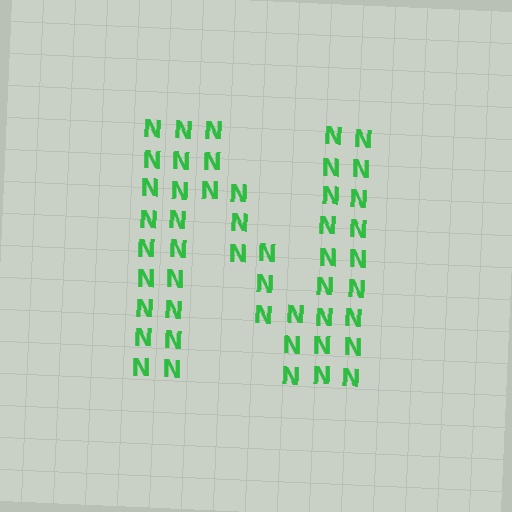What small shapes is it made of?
It is made of small letter N's.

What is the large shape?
The large shape is the letter N.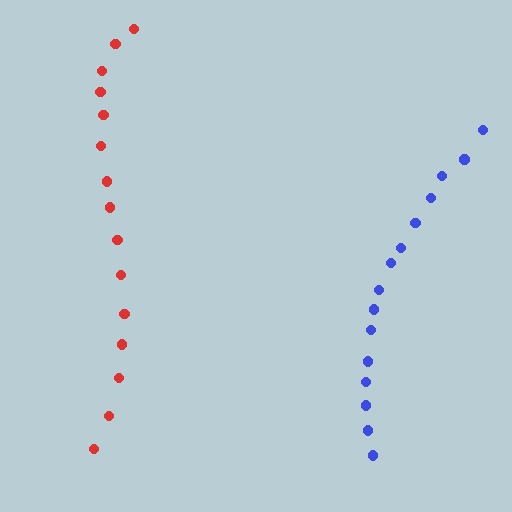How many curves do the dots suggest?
There are 2 distinct paths.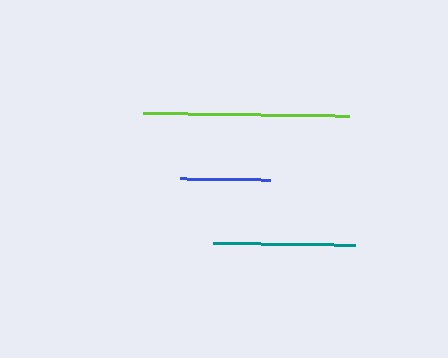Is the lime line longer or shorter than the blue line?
The lime line is longer than the blue line.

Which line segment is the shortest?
The blue line is the shortest at approximately 90 pixels.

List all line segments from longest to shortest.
From longest to shortest: lime, teal, blue.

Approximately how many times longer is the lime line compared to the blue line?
The lime line is approximately 2.3 times the length of the blue line.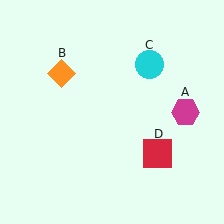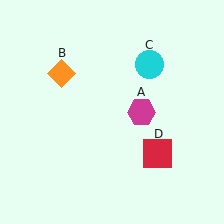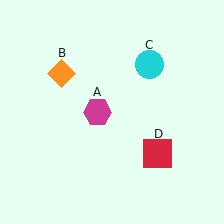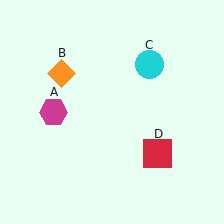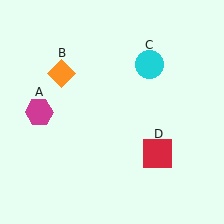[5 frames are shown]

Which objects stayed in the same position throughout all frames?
Orange diamond (object B) and cyan circle (object C) and red square (object D) remained stationary.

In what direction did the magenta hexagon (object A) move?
The magenta hexagon (object A) moved left.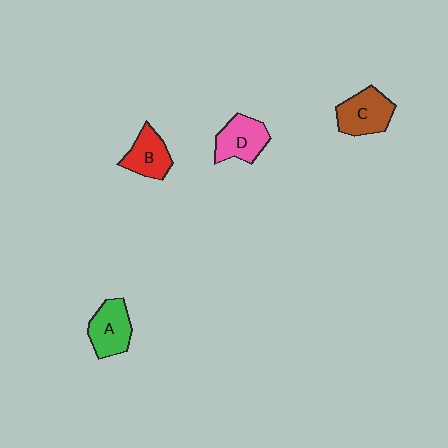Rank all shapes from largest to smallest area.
From largest to smallest: C (brown), A (green), D (pink), B (red).